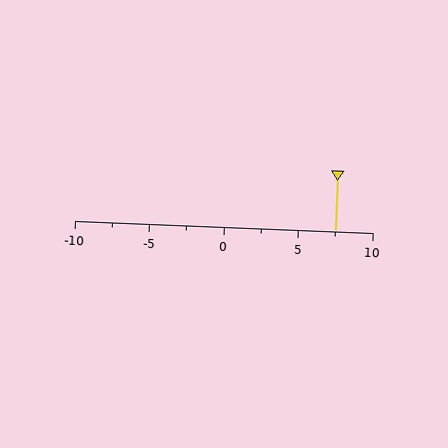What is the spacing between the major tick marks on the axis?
The major ticks are spaced 5 apart.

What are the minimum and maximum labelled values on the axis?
The axis runs from -10 to 10.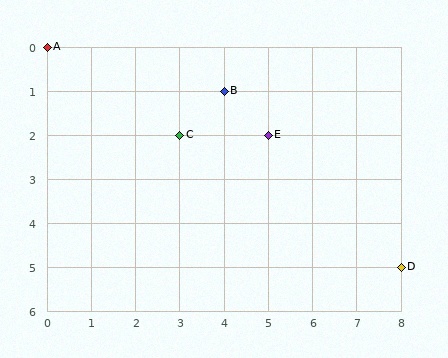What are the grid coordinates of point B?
Point B is at grid coordinates (4, 1).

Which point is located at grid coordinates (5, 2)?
Point E is at (5, 2).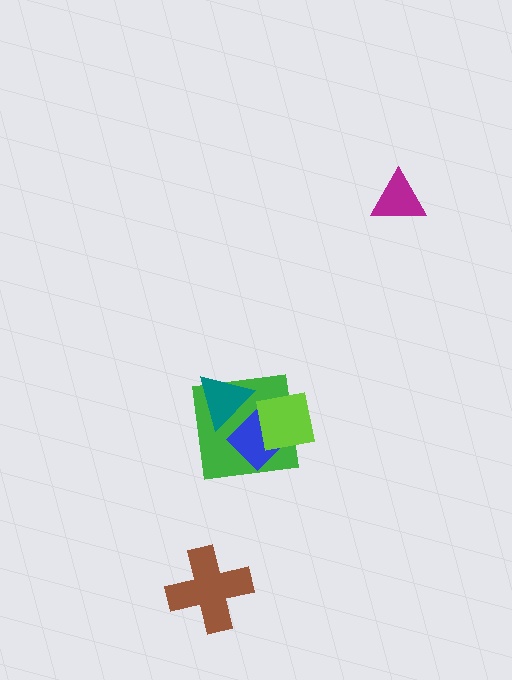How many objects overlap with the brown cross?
0 objects overlap with the brown cross.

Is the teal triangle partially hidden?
No, no other shape covers it.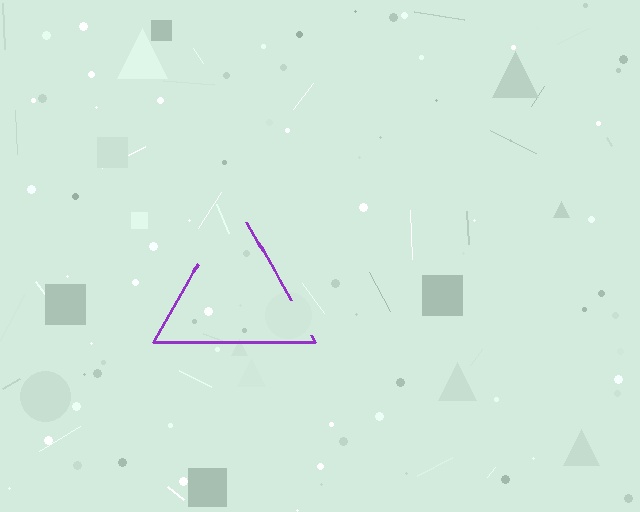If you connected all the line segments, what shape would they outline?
They would outline a triangle.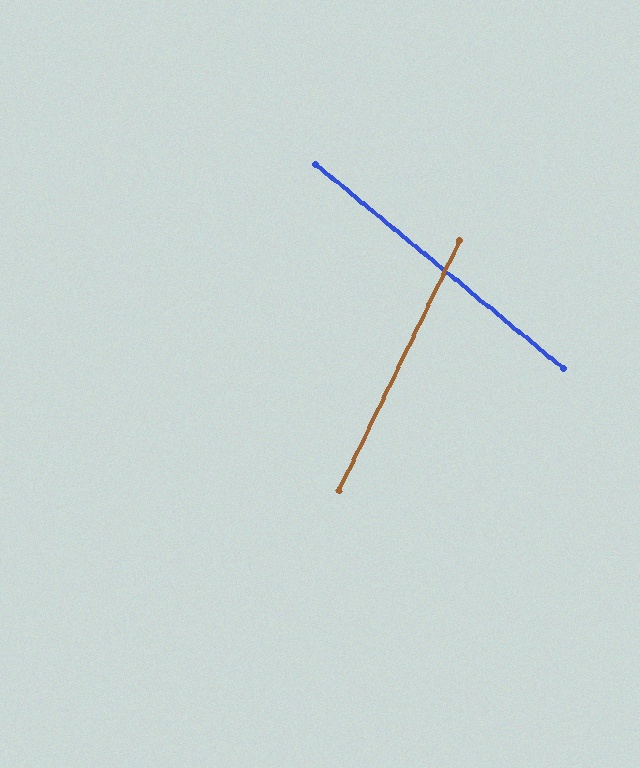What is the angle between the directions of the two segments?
Approximately 76 degrees.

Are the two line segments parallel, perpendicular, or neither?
Neither parallel nor perpendicular — they differ by about 76°.